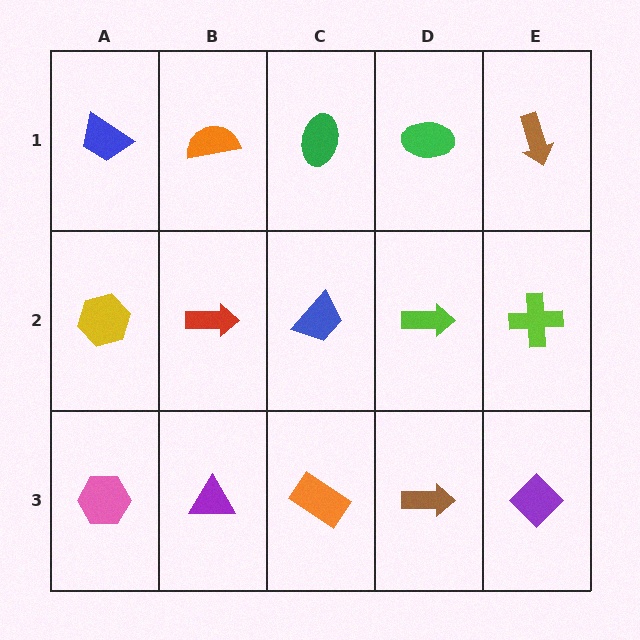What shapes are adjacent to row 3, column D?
A lime arrow (row 2, column D), an orange rectangle (row 3, column C), a purple diamond (row 3, column E).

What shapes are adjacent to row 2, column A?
A blue trapezoid (row 1, column A), a pink hexagon (row 3, column A), a red arrow (row 2, column B).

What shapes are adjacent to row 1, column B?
A red arrow (row 2, column B), a blue trapezoid (row 1, column A), a green ellipse (row 1, column C).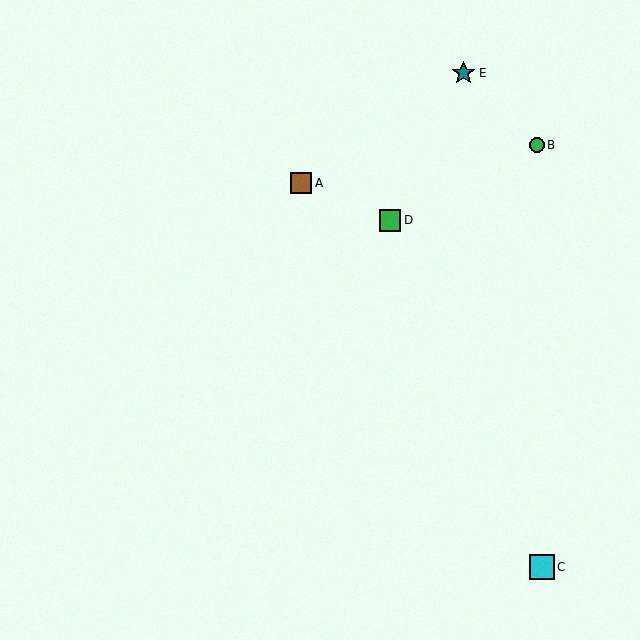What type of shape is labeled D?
Shape D is a green square.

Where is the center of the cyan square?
The center of the cyan square is at (542, 567).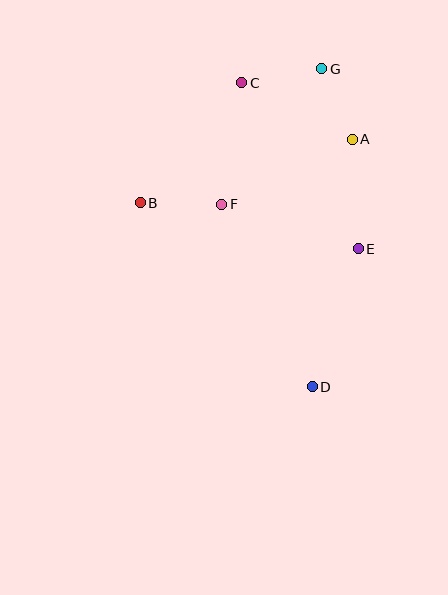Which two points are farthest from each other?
Points D and G are farthest from each other.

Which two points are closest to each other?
Points A and G are closest to each other.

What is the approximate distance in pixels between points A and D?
The distance between A and D is approximately 250 pixels.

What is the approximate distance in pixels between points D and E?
The distance between D and E is approximately 145 pixels.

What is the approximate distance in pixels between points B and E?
The distance between B and E is approximately 223 pixels.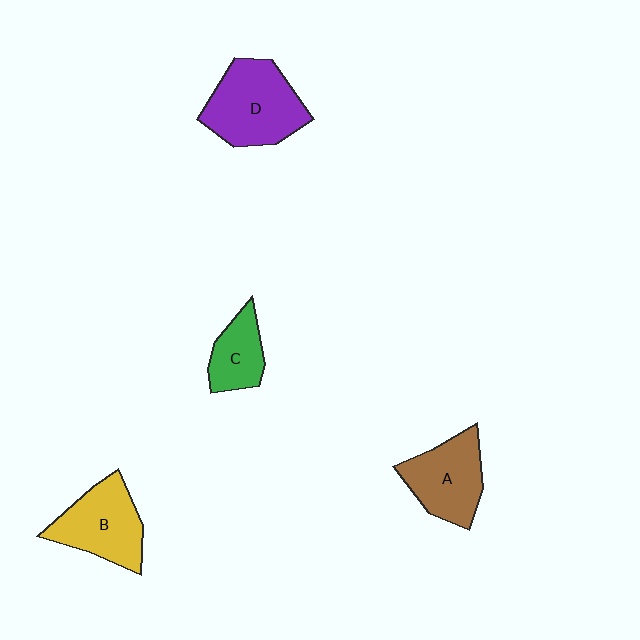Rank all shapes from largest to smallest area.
From largest to smallest: D (purple), B (yellow), A (brown), C (green).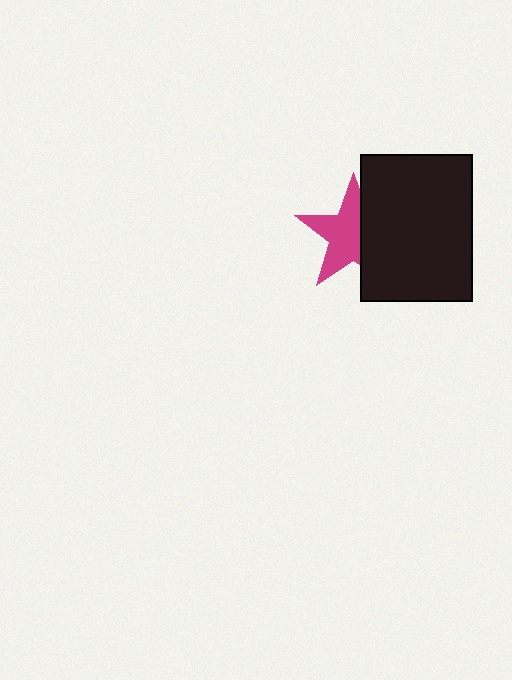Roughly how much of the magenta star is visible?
About half of it is visible (roughly 60%).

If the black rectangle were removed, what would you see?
You would see the complete magenta star.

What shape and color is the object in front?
The object in front is a black rectangle.